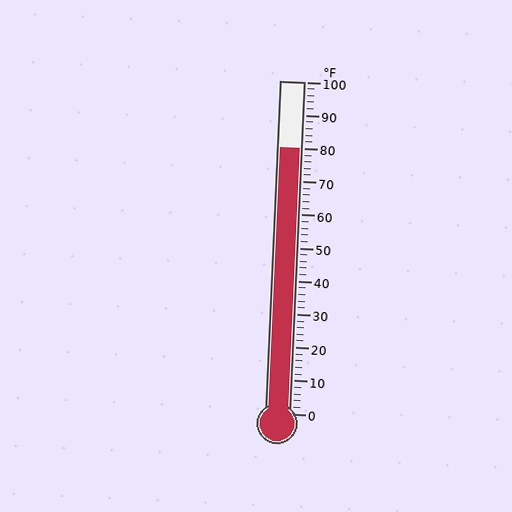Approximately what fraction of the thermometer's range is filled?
The thermometer is filled to approximately 80% of its range.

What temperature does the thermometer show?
The thermometer shows approximately 80°F.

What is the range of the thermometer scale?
The thermometer scale ranges from 0°F to 100°F.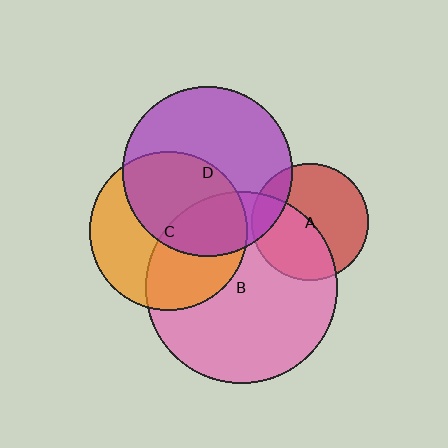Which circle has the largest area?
Circle B (pink).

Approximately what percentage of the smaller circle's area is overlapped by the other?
Approximately 15%.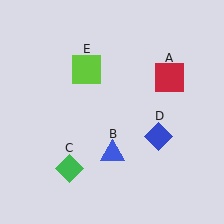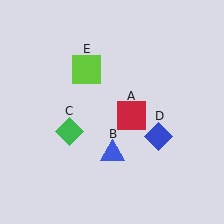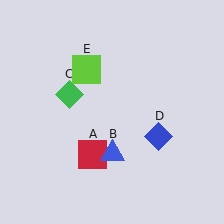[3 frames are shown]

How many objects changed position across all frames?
2 objects changed position: red square (object A), green diamond (object C).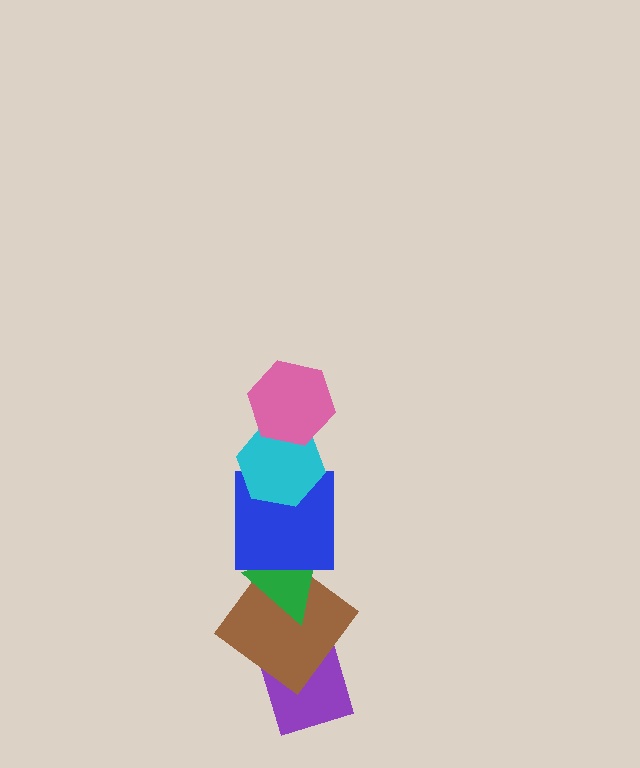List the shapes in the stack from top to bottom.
From top to bottom: the pink hexagon, the cyan hexagon, the blue square, the green triangle, the brown diamond, the purple diamond.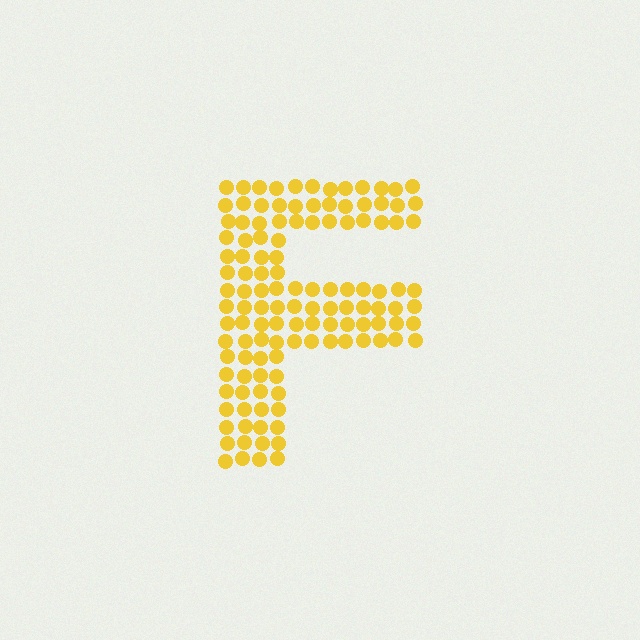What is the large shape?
The large shape is the letter F.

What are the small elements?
The small elements are circles.